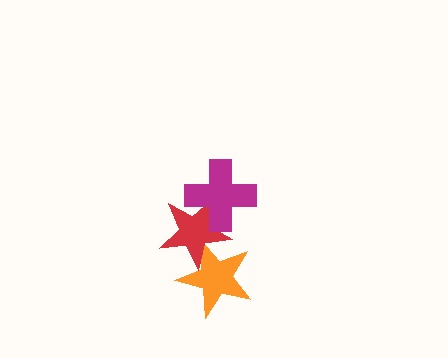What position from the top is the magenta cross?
The magenta cross is 1st from the top.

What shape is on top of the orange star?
The red star is on top of the orange star.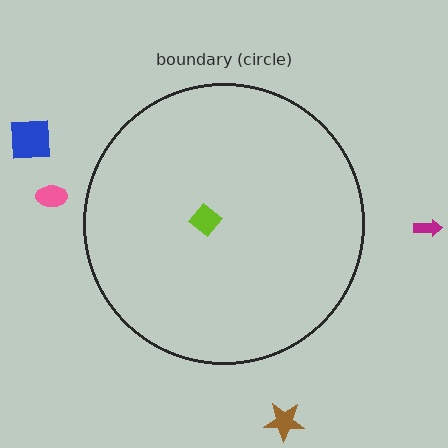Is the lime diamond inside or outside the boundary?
Inside.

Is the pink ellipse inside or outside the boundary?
Outside.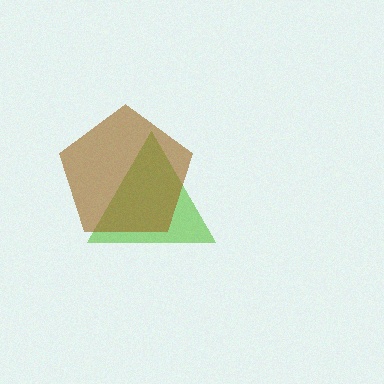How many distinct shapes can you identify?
There are 2 distinct shapes: a lime triangle, a brown pentagon.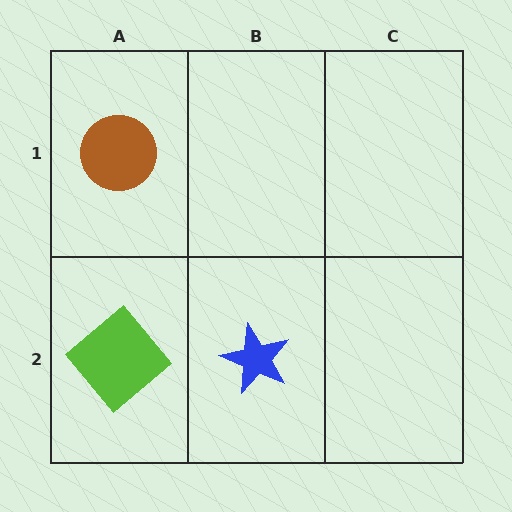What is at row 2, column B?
A blue star.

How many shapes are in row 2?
2 shapes.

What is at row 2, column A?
A lime diamond.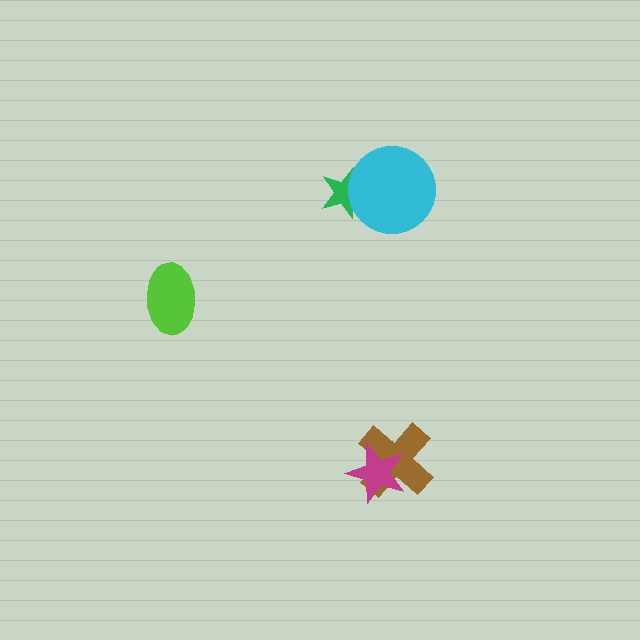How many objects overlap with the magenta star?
1 object overlaps with the magenta star.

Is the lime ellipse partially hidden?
No, no other shape covers it.